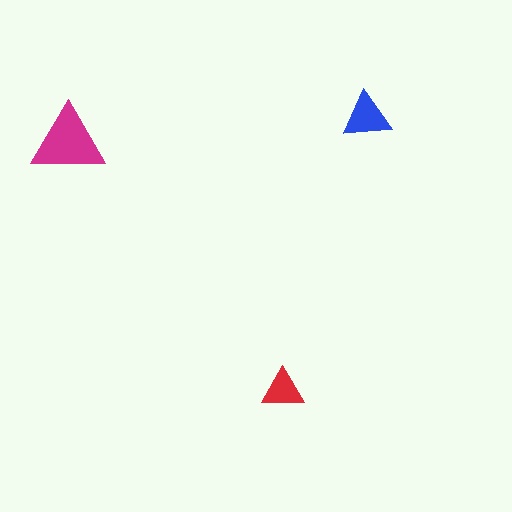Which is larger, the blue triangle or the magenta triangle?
The magenta one.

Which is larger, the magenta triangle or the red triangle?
The magenta one.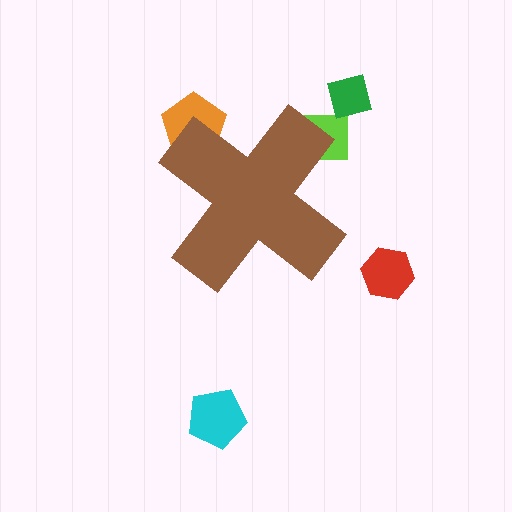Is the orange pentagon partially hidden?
Yes, the orange pentagon is partially hidden behind the brown cross.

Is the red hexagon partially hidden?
No, the red hexagon is fully visible.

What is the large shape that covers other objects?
A brown cross.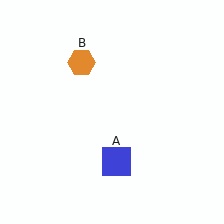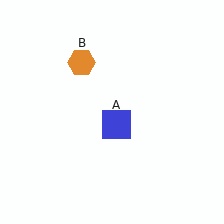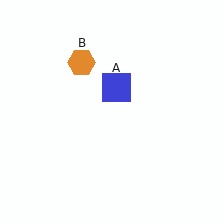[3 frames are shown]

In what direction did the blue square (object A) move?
The blue square (object A) moved up.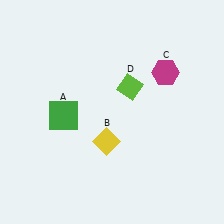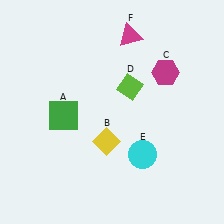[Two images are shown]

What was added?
A cyan circle (E), a magenta triangle (F) were added in Image 2.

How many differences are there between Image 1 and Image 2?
There are 2 differences between the two images.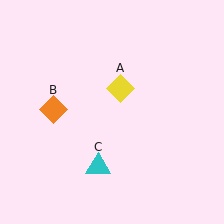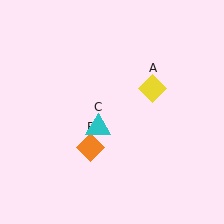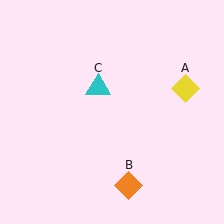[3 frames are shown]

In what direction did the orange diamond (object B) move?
The orange diamond (object B) moved down and to the right.